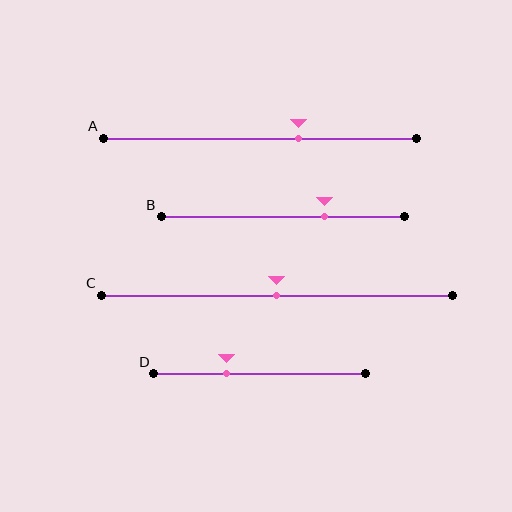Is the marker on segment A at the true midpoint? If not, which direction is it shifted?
No, the marker on segment A is shifted to the right by about 12% of the segment length.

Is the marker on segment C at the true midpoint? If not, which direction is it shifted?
Yes, the marker on segment C is at the true midpoint.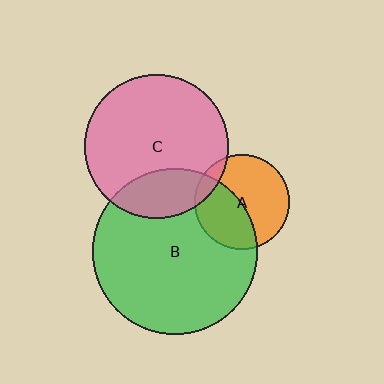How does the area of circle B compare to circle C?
Approximately 1.3 times.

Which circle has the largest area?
Circle B (green).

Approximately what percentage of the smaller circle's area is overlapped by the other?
Approximately 45%.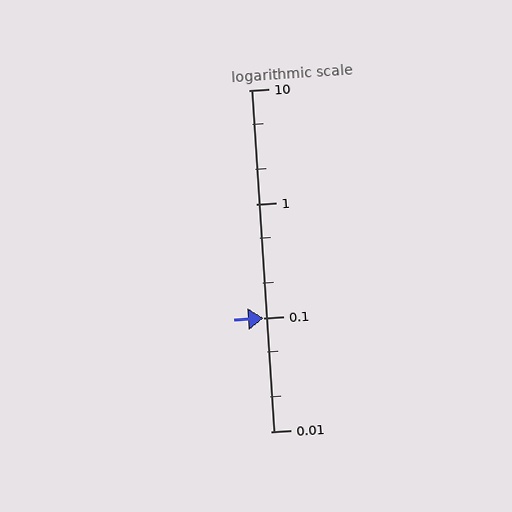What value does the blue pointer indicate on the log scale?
The pointer indicates approximately 0.1.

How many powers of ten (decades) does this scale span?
The scale spans 3 decades, from 0.01 to 10.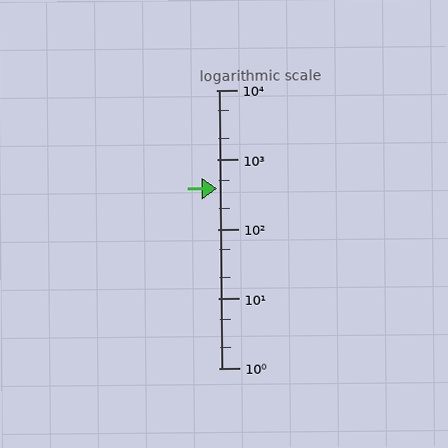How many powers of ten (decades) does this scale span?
The scale spans 4 decades, from 1 to 10000.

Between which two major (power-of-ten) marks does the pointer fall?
The pointer is between 100 and 1000.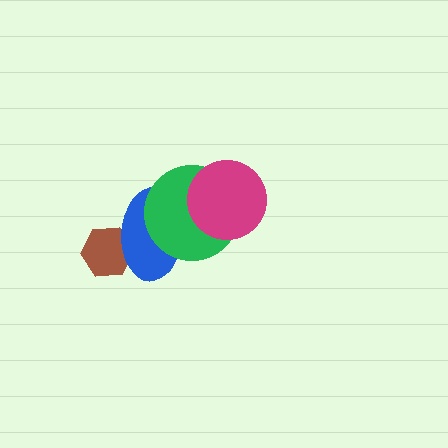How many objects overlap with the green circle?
2 objects overlap with the green circle.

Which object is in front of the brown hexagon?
The blue ellipse is in front of the brown hexagon.